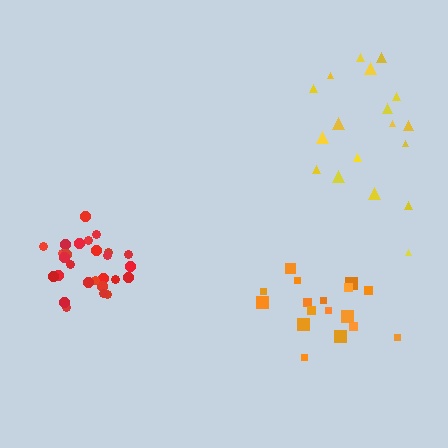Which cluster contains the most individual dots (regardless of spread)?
Red (28).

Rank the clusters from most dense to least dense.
red, orange, yellow.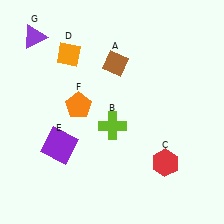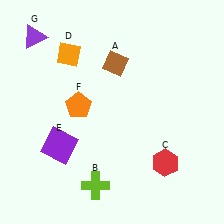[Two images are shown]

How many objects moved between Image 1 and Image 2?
1 object moved between the two images.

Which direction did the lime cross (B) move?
The lime cross (B) moved down.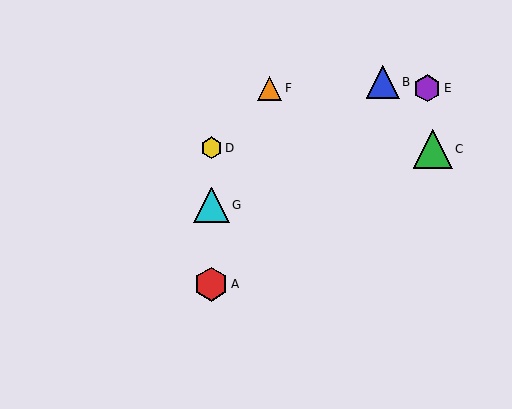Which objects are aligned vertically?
Objects A, D, G are aligned vertically.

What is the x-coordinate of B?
Object B is at x≈383.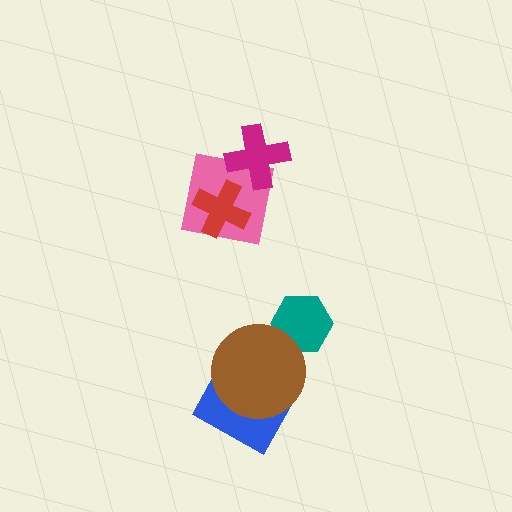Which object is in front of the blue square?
The brown circle is in front of the blue square.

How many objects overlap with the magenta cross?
1 object overlaps with the magenta cross.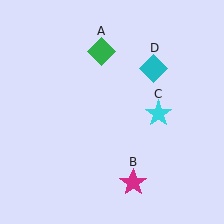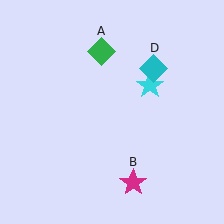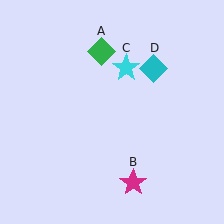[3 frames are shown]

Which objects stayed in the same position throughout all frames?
Green diamond (object A) and magenta star (object B) and cyan diamond (object D) remained stationary.